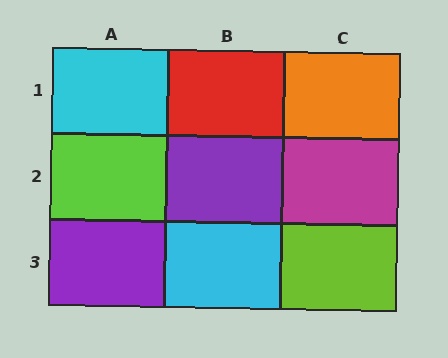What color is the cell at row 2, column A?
Lime.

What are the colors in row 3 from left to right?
Purple, cyan, lime.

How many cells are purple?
2 cells are purple.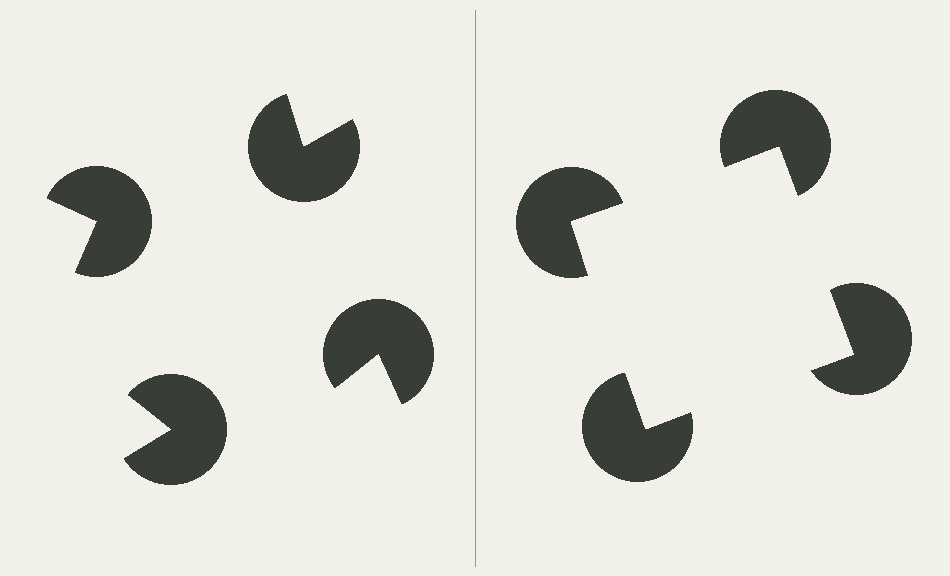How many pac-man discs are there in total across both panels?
8 — 4 on each side.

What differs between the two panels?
The pac-man discs are positioned identically on both sides; only the wedge orientations differ. On the right they align to a square; on the left they are misaligned.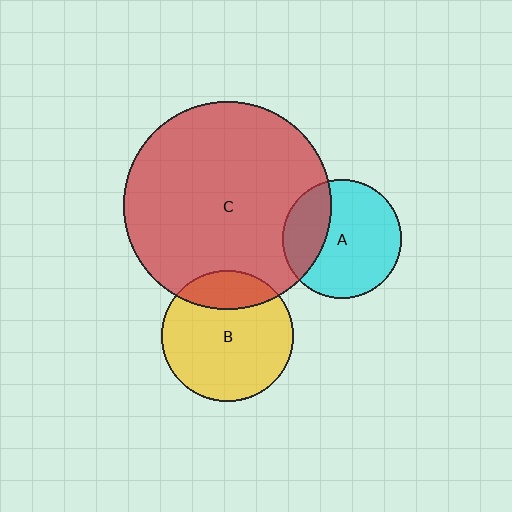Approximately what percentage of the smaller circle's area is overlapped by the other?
Approximately 30%.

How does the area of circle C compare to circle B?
Approximately 2.5 times.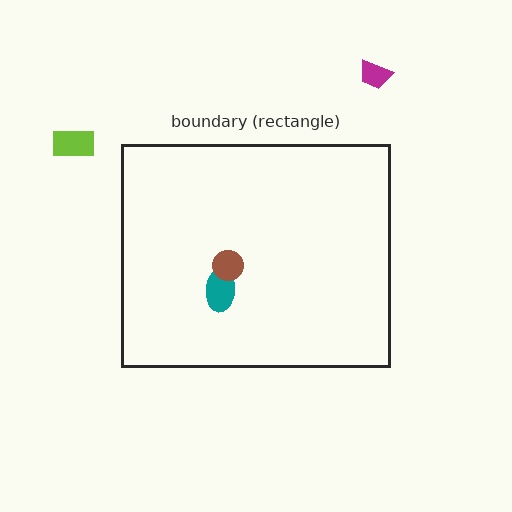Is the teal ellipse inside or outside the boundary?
Inside.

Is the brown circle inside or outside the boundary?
Inside.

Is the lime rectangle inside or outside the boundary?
Outside.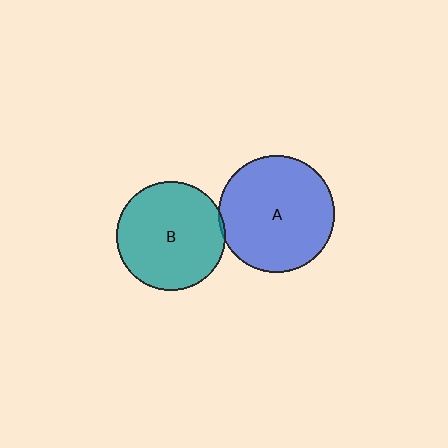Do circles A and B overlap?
Yes.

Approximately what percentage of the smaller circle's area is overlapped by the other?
Approximately 5%.